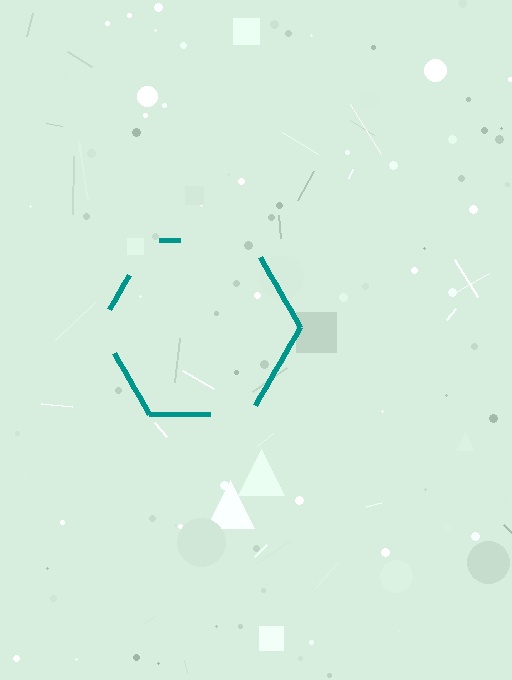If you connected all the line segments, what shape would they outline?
They would outline a hexagon.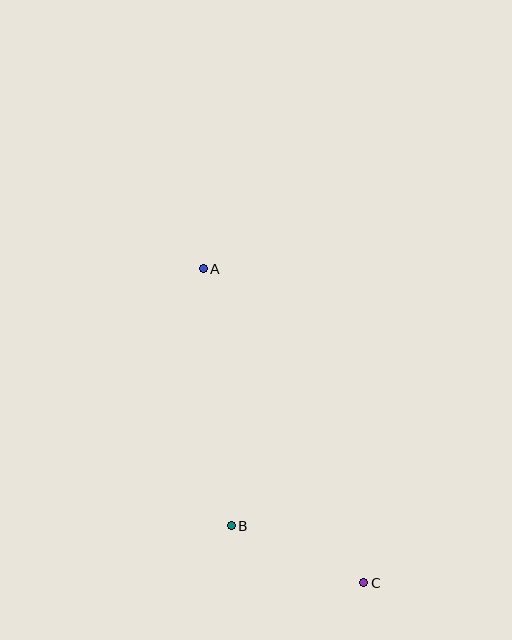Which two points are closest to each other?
Points B and C are closest to each other.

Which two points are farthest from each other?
Points A and C are farthest from each other.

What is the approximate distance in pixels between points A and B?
The distance between A and B is approximately 258 pixels.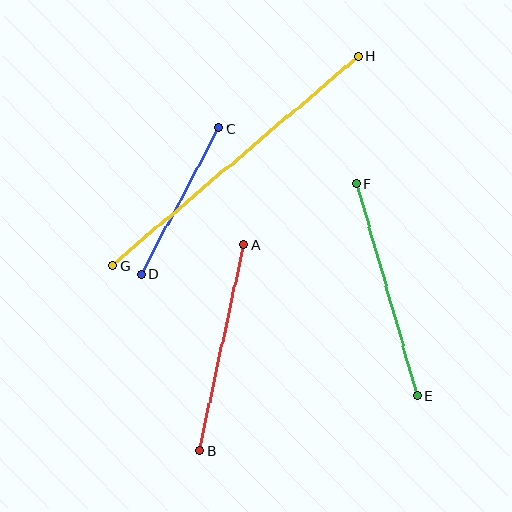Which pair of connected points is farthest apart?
Points G and H are farthest apart.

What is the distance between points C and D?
The distance is approximately 166 pixels.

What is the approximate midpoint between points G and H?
The midpoint is at approximately (236, 161) pixels.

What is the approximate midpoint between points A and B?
The midpoint is at approximately (222, 348) pixels.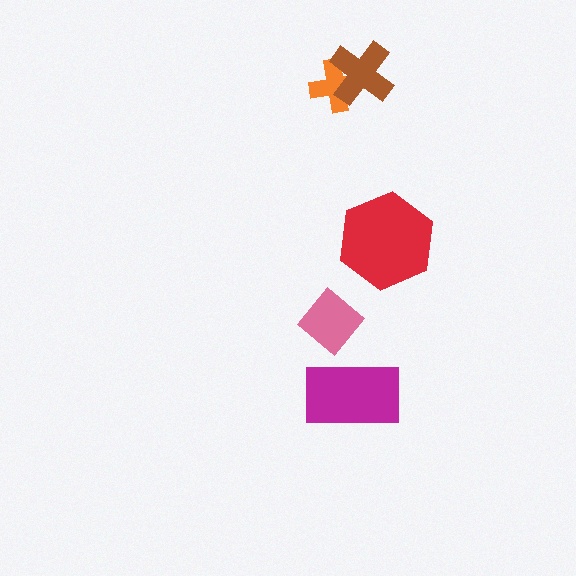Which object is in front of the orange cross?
The brown cross is in front of the orange cross.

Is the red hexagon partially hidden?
No, no other shape covers it.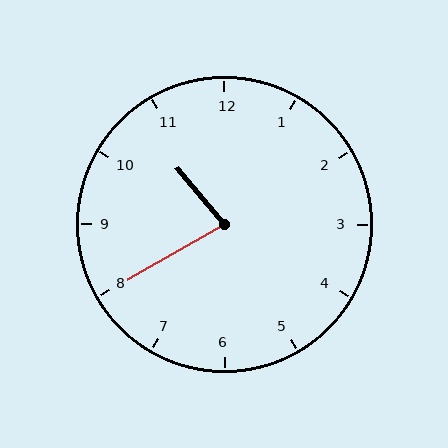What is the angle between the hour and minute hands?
Approximately 80 degrees.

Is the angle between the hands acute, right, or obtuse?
It is acute.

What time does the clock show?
10:40.